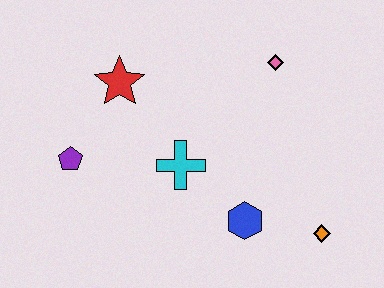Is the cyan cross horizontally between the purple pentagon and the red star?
No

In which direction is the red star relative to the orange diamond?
The red star is to the left of the orange diamond.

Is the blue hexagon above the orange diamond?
Yes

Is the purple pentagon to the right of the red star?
No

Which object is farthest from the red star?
The orange diamond is farthest from the red star.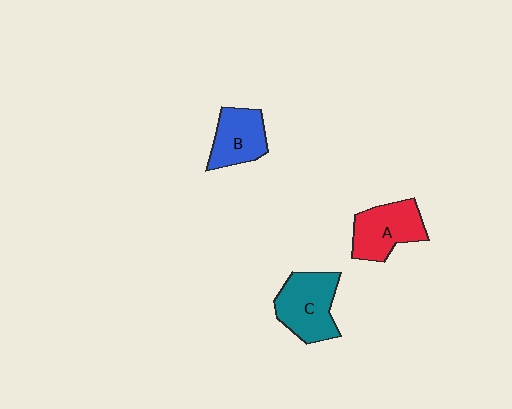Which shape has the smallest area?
Shape B (blue).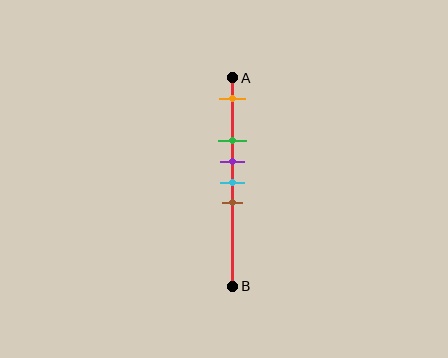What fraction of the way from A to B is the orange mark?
The orange mark is approximately 10% (0.1) of the way from A to B.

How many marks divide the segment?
There are 5 marks dividing the segment.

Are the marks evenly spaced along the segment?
No, the marks are not evenly spaced.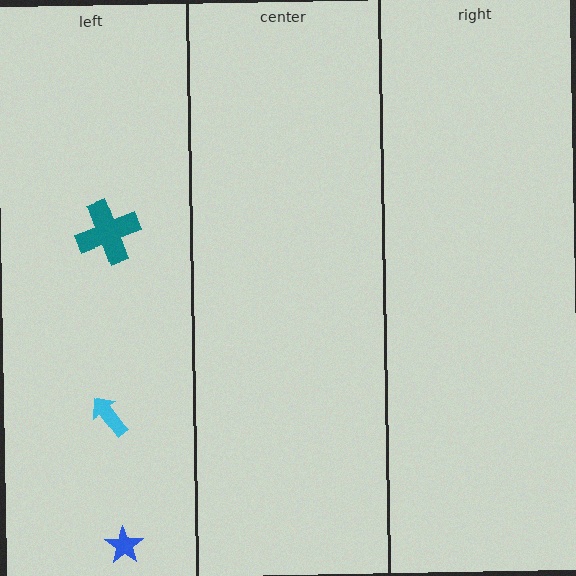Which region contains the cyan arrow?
The left region.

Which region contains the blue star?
The left region.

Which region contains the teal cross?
The left region.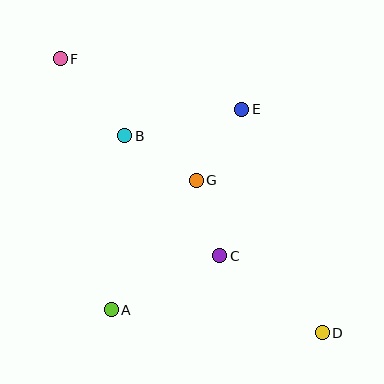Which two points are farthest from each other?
Points D and F are farthest from each other.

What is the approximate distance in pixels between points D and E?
The distance between D and E is approximately 238 pixels.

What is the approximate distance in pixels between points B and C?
The distance between B and C is approximately 153 pixels.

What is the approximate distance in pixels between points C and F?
The distance between C and F is approximately 253 pixels.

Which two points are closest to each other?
Points C and G are closest to each other.